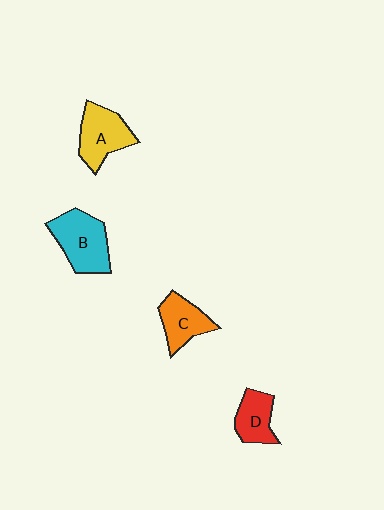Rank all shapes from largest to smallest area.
From largest to smallest: B (cyan), A (yellow), C (orange), D (red).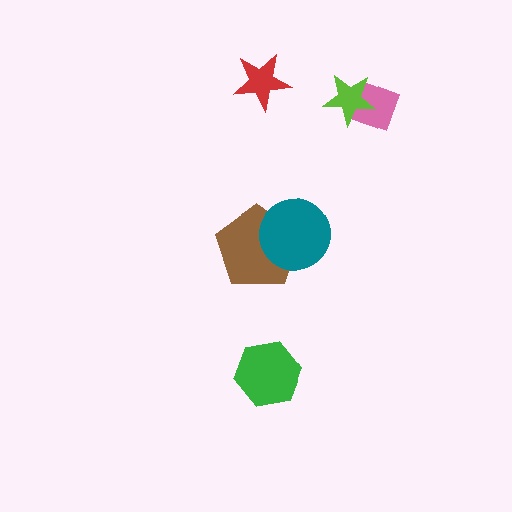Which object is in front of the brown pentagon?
The teal circle is in front of the brown pentagon.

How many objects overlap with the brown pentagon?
1 object overlaps with the brown pentagon.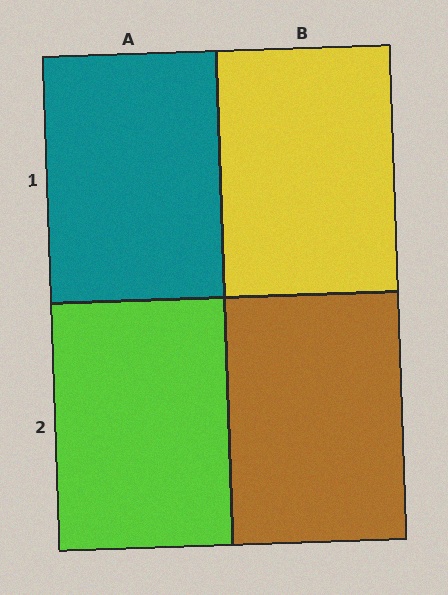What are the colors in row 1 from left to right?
Teal, yellow.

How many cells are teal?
1 cell is teal.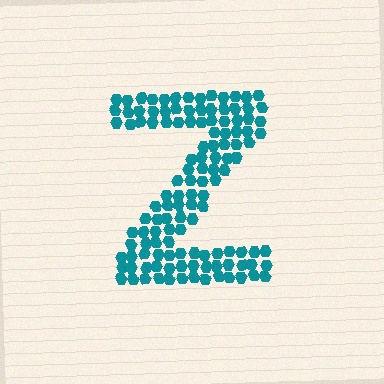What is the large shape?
The large shape is the letter Z.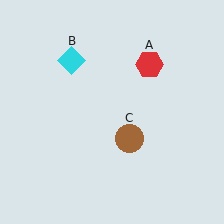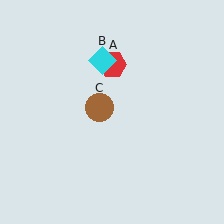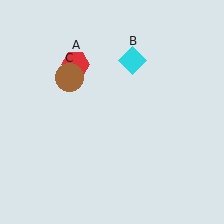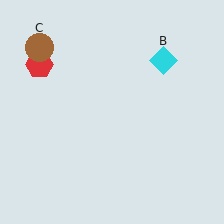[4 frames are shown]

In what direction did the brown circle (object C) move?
The brown circle (object C) moved up and to the left.